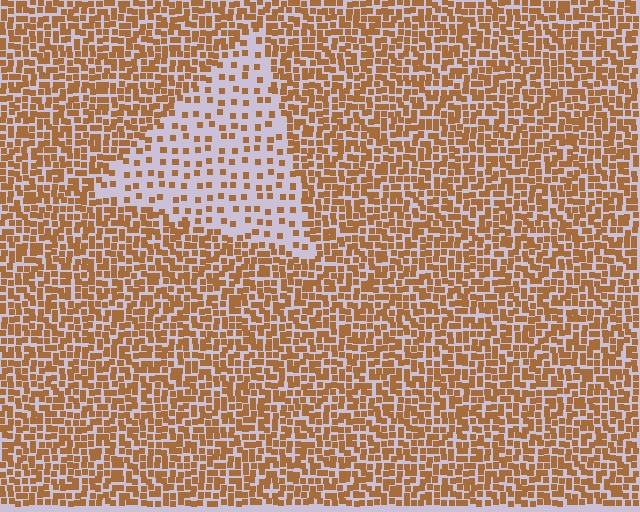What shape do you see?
I see a triangle.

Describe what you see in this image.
The image contains small brown elements arranged at two different densities. A triangle-shaped region is visible where the elements are less densely packed than the surrounding area.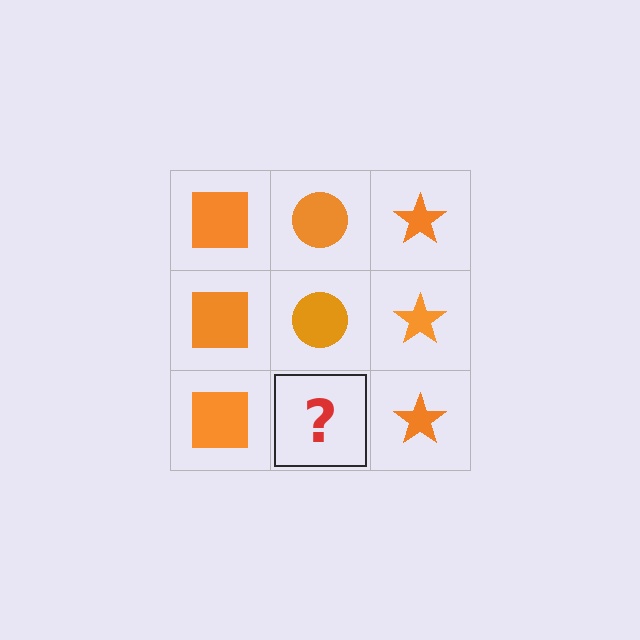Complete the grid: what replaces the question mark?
The question mark should be replaced with an orange circle.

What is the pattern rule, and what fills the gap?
The rule is that each column has a consistent shape. The gap should be filled with an orange circle.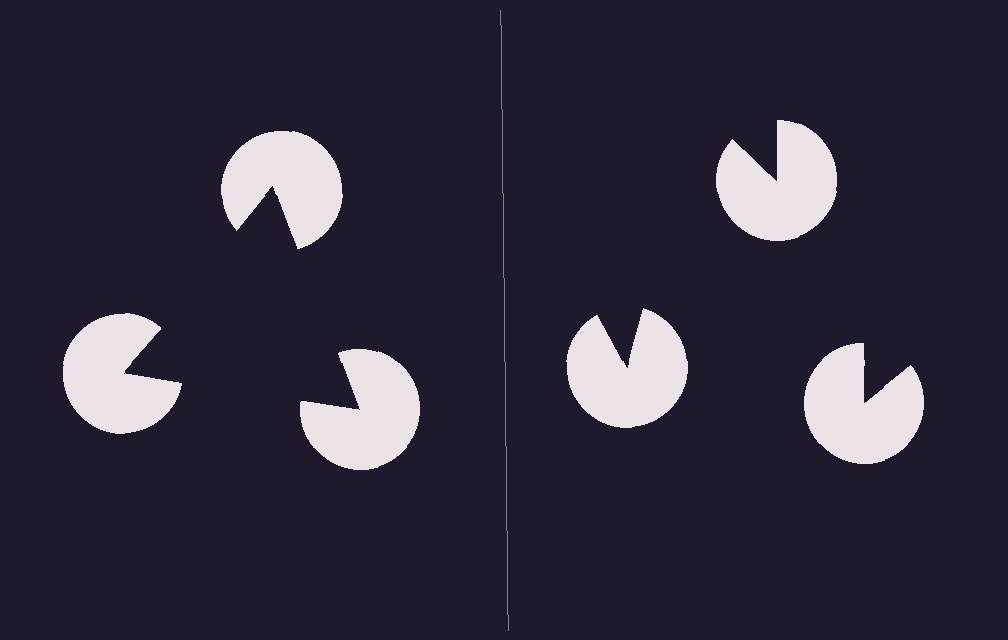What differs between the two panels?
The pac-man discs are positioned identically on both sides; only the wedge orientations differ. On the left they align to a triangle; on the right they are misaligned.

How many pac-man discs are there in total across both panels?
6 — 3 on each side.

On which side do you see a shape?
An illusory triangle appears on the left side. On the right side the wedge cuts are rotated, so no coherent shape forms.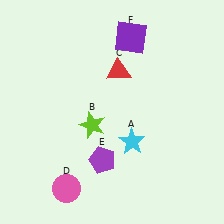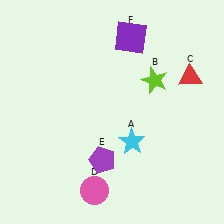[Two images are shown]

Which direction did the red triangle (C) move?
The red triangle (C) moved right.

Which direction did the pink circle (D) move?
The pink circle (D) moved right.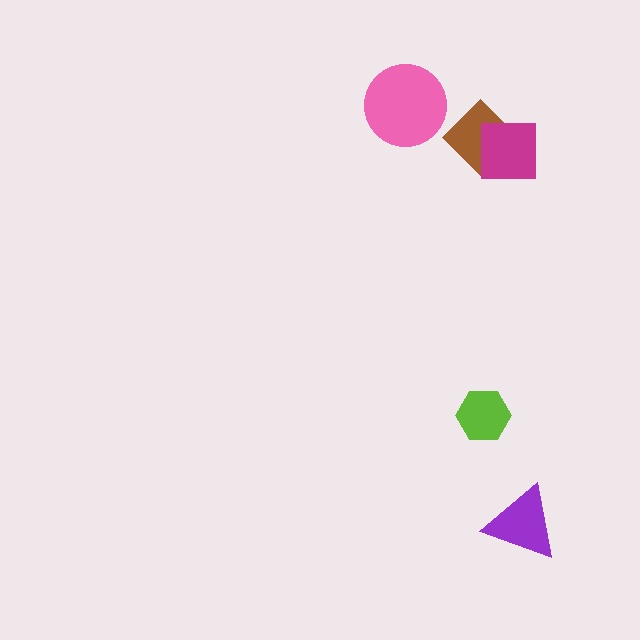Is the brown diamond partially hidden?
Yes, it is partially covered by another shape.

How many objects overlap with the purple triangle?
0 objects overlap with the purple triangle.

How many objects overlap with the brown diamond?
1 object overlaps with the brown diamond.